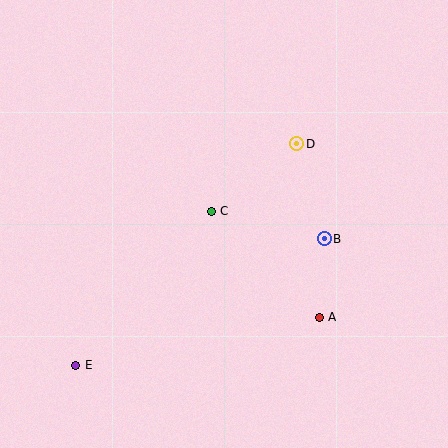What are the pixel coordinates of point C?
Point C is at (211, 211).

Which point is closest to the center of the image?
Point C at (211, 211) is closest to the center.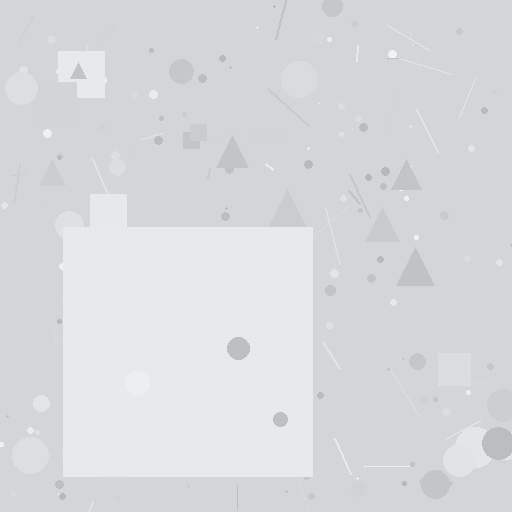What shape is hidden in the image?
A square is hidden in the image.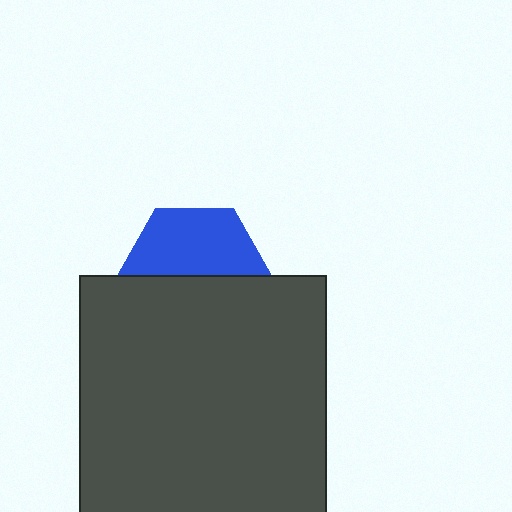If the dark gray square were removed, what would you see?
You would see the complete blue hexagon.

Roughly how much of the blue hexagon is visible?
About half of it is visible (roughly 51%).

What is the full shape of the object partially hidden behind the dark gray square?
The partially hidden object is a blue hexagon.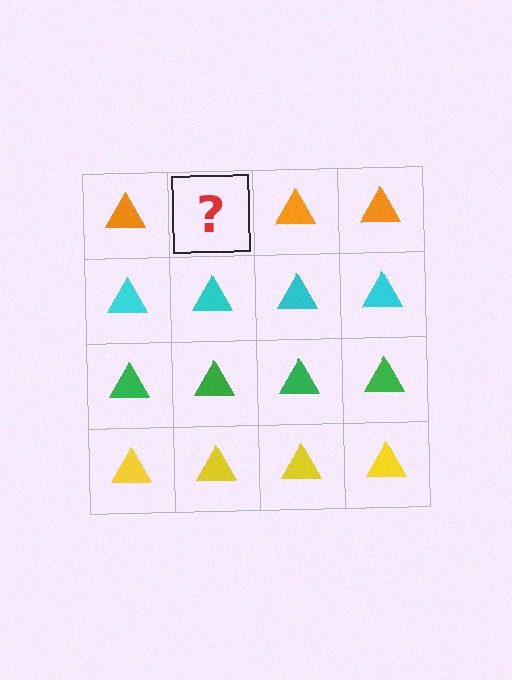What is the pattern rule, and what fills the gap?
The rule is that each row has a consistent color. The gap should be filled with an orange triangle.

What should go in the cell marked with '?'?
The missing cell should contain an orange triangle.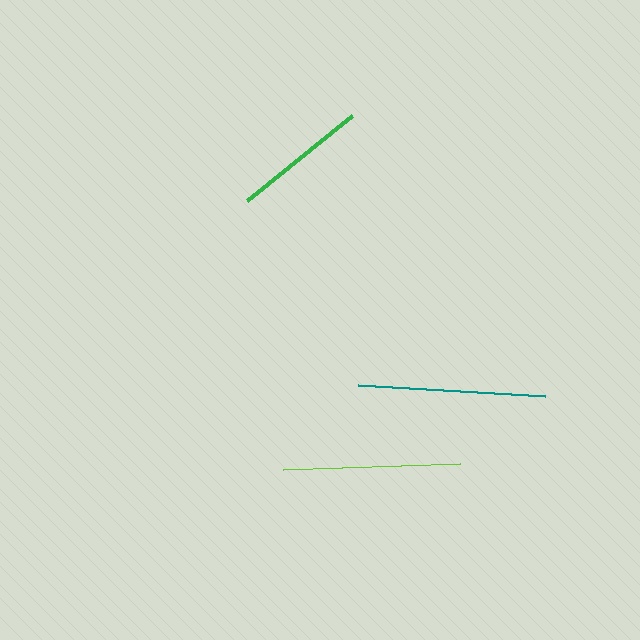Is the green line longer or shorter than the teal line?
The teal line is longer than the green line.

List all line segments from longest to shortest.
From longest to shortest: teal, lime, green.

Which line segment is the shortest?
The green line is the shortest at approximately 136 pixels.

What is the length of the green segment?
The green segment is approximately 136 pixels long.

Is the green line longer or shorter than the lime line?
The lime line is longer than the green line.